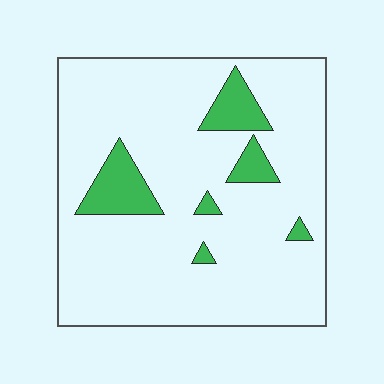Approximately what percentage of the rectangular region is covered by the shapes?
Approximately 10%.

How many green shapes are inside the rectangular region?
6.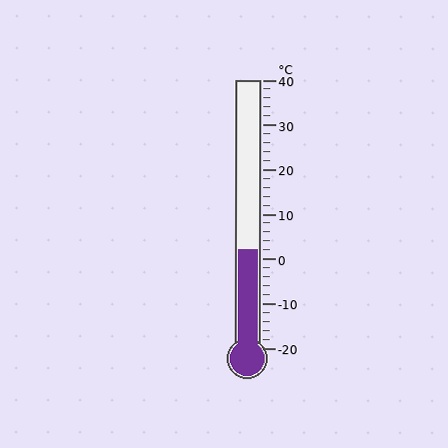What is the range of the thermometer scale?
The thermometer scale ranges from -20°C to 40°C.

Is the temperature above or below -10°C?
The temperature is above -10°C.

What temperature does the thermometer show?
The thermometer shows approximately 2°C.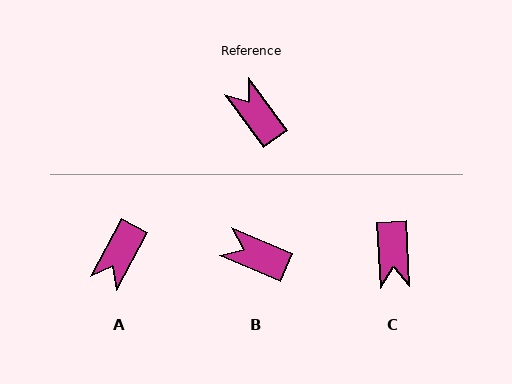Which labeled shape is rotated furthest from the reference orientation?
C, about 147 degrees away.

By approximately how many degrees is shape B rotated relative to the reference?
Approximately 31 degrees counter-clockwise.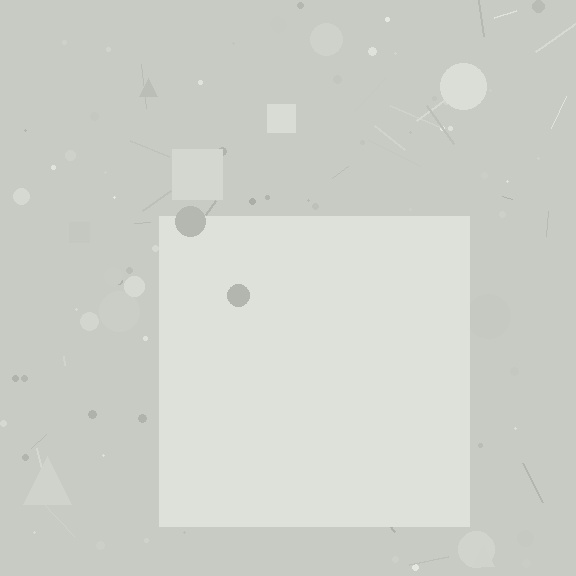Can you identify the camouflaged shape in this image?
The camouflaged shape is a square.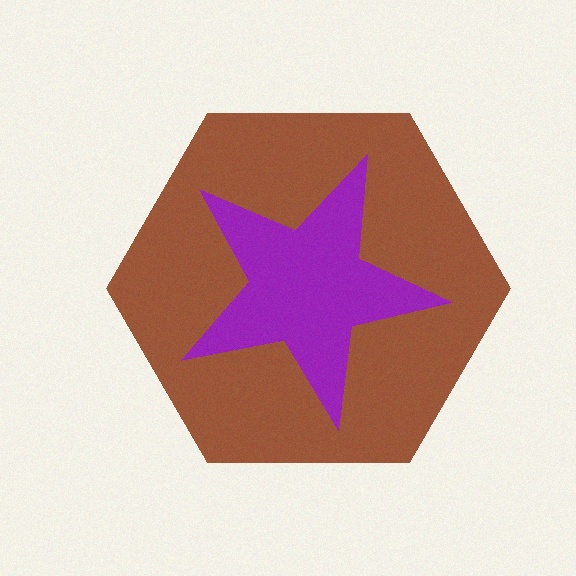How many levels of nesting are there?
2.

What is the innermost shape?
The purple star.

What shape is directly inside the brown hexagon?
The purple star.